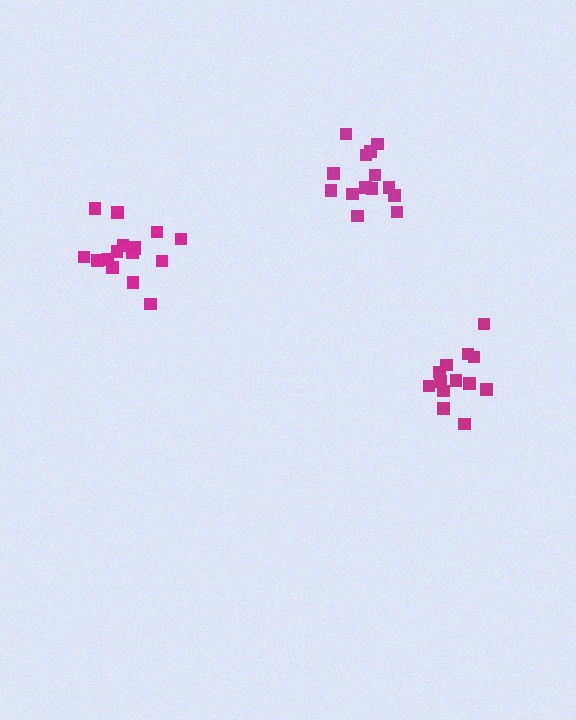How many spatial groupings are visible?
There are 3 spatial groupings.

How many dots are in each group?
Group 1: 14 dots, Group 2: 16 dots, Group 3: 13 dots (43 total).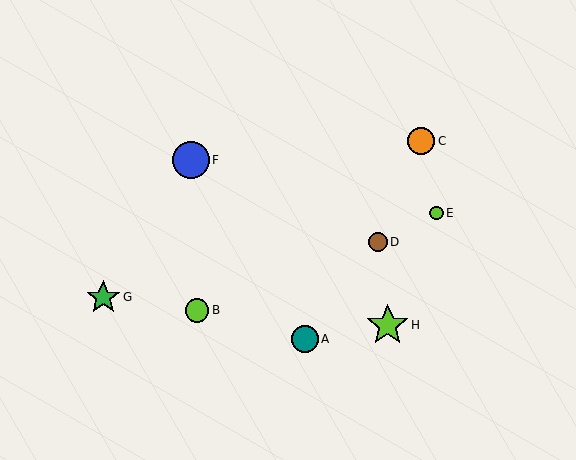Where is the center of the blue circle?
The center of the blue circle is at (191, 160).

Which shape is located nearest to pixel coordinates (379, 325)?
The lime star (labeled H) at (388, 325) is nearest to that location.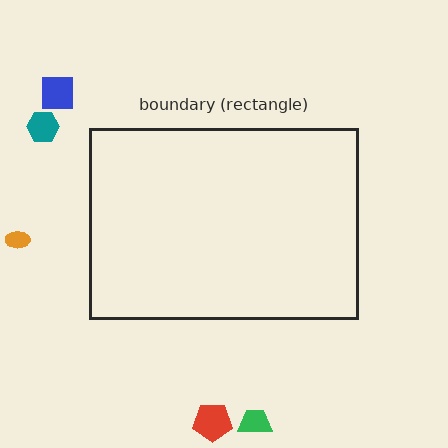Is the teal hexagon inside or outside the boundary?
Outside.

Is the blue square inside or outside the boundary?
Outside.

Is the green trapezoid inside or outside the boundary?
Outside.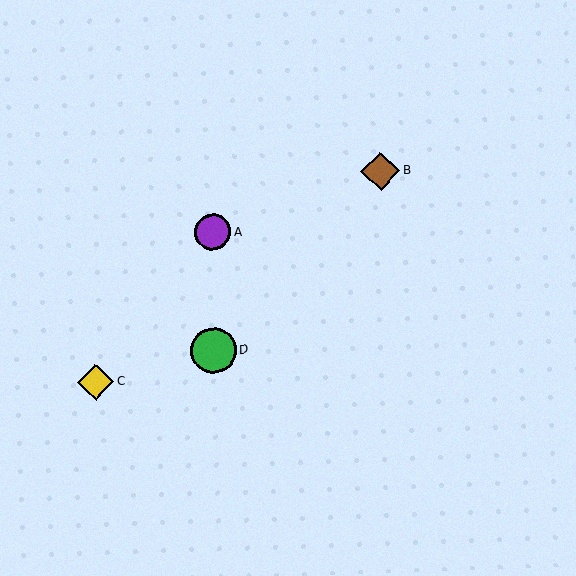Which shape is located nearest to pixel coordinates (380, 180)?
The brown diamond (labeled B) at (380, 171) is nearest to that location.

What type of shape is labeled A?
Shape A is a purple circle.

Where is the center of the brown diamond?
The center of the brown diamond is at (380, 171).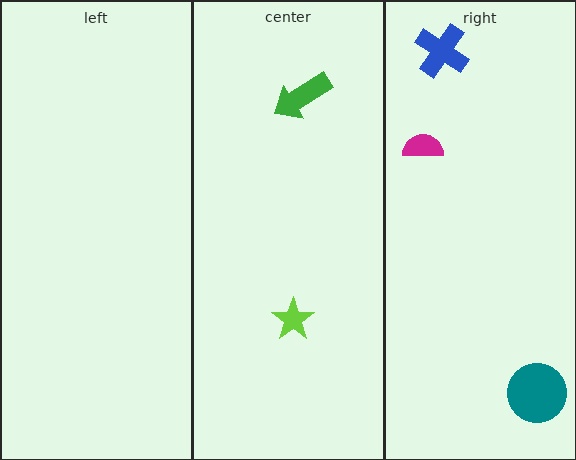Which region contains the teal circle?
The right region.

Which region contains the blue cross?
The right region.